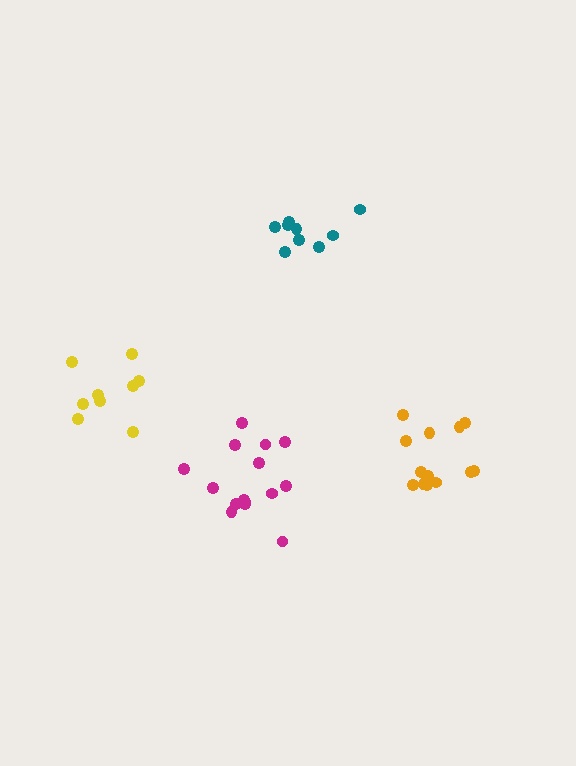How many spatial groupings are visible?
There are 4 spatial groupings.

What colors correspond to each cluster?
The clusters are colored: yellow, magenta, teal, orange.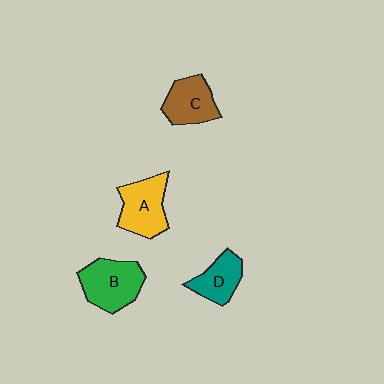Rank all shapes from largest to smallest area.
From largest to smallest: B (green), A (yellow), C (brown), D (teal).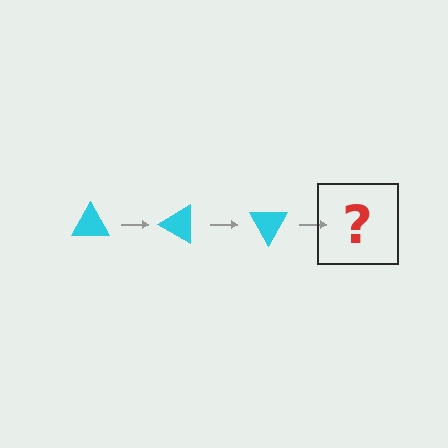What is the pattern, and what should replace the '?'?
The pattern is that the triangle rotates 30 degrees each step. The '?' should be a cyan triangle rotated 90 degrees.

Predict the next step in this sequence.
The next step is a cyan triangle rotated 90 degrees.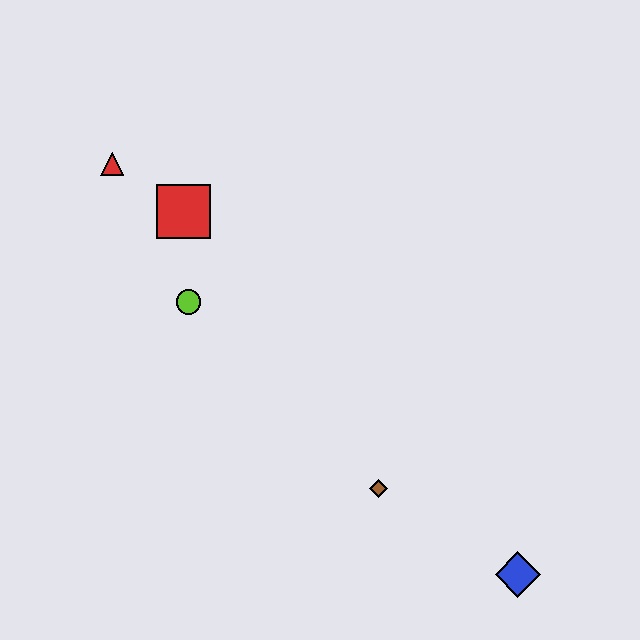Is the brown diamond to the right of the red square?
Yes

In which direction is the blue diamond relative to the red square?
The blue diamond is below the red square.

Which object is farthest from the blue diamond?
The red triangle is farthest from the blue diamond.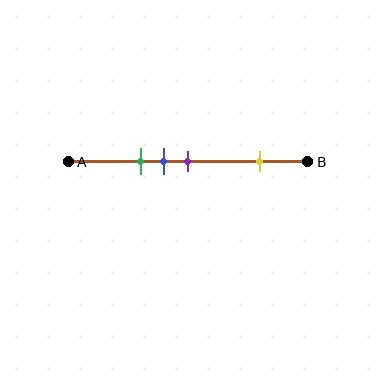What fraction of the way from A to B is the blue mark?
The blue mark is approximately 40% (0.4) of the way from A to B.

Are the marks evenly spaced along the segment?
No, the marks are not evenly spaced.